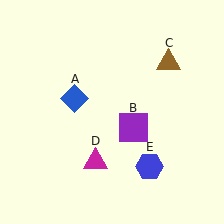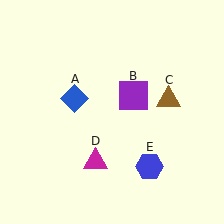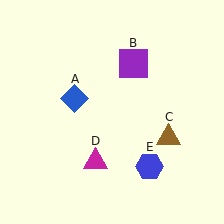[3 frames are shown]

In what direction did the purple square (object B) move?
The purple square (object B) moved up.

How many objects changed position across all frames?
2 objects changed position: purple square (object B), brown triangle (object C).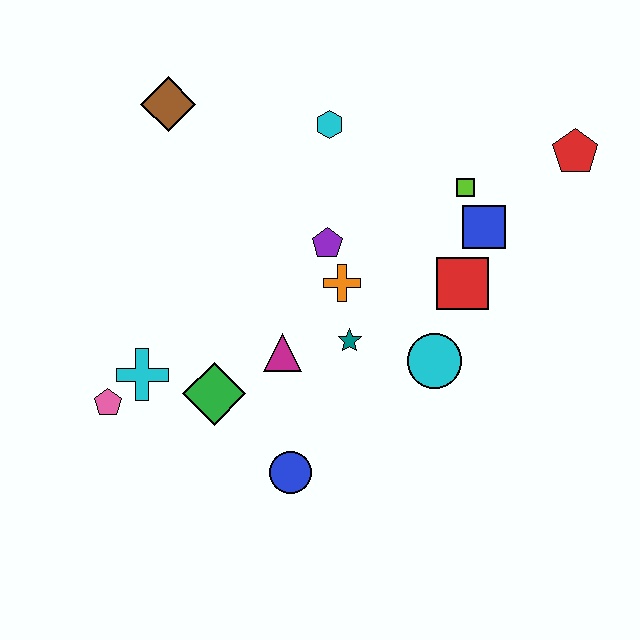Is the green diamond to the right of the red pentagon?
No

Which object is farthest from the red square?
The pink pentagon is farthest from the red square.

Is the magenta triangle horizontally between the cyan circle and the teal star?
No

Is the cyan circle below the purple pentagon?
Yes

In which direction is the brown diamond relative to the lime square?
The brown diamond is to the left of the lime square.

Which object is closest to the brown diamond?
The cyan hexagon is closest to the brown diamond.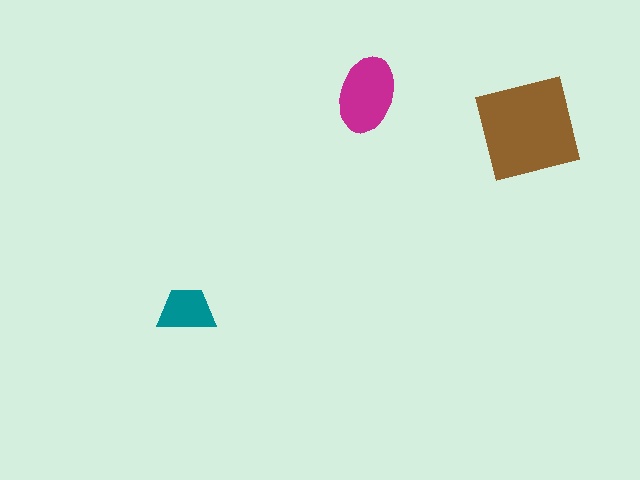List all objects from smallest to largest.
The teal trapezoid, the magenta ellipse, the brown square.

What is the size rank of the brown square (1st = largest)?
1st.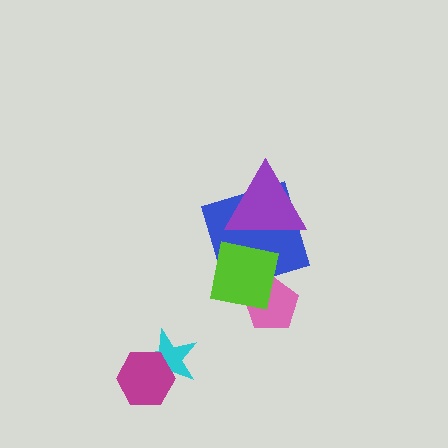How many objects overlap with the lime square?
3 objects overlap with the lime square.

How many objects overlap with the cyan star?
1 object overlaps with the cyan star.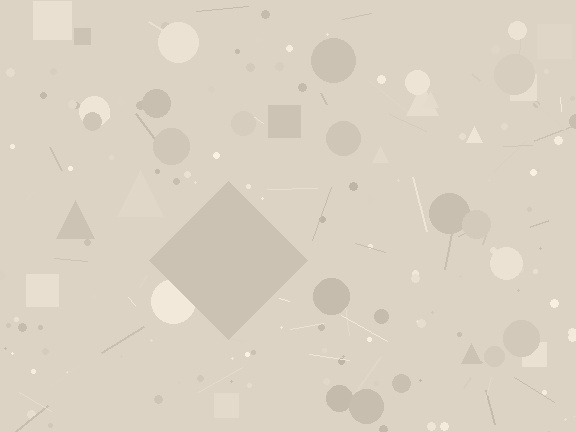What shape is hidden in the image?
A diamond is hidden in the image.